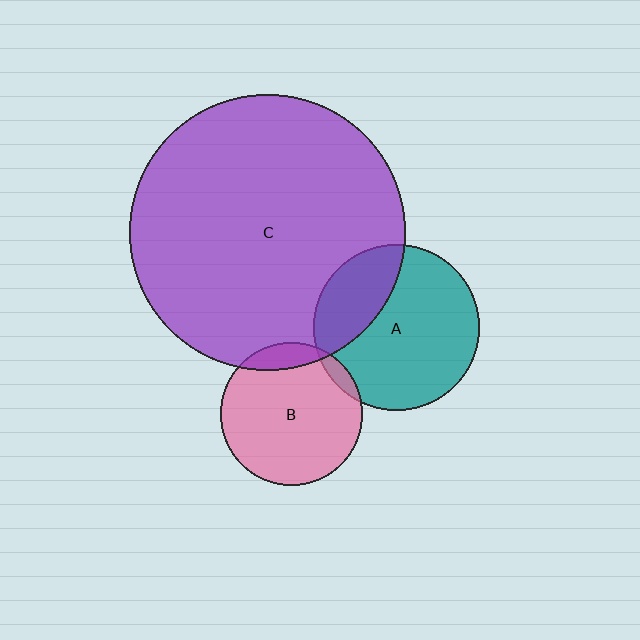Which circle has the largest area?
Circle C (purple).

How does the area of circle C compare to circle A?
Approximately 2.8 times.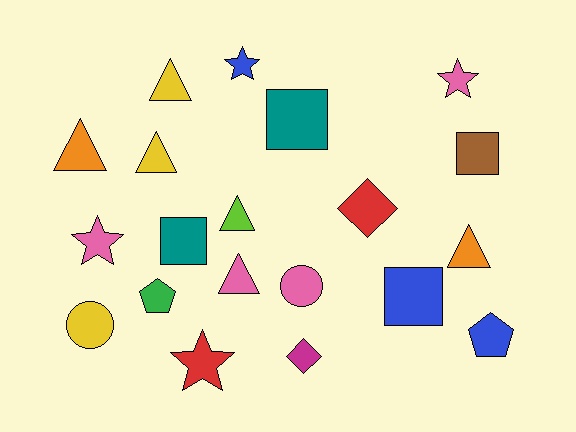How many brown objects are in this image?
There is 1 brown object.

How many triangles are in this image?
There are 6 triangles.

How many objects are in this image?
There are 20 objects.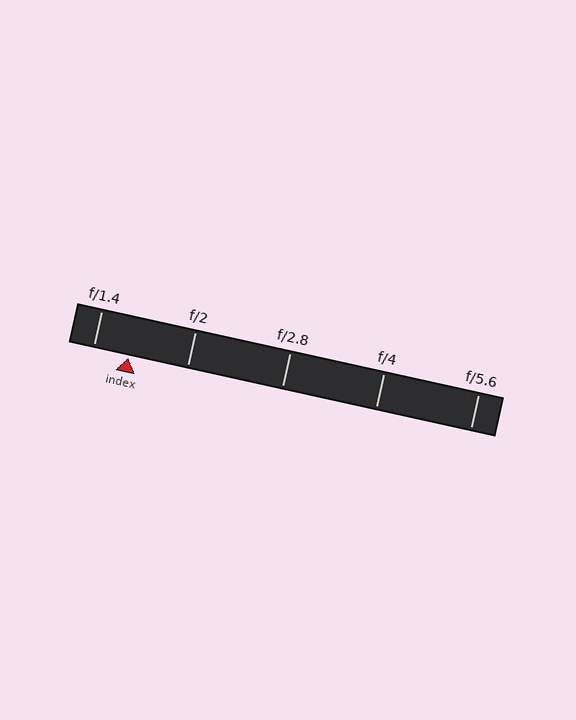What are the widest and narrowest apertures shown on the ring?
The widest aperture shown is f/1.4 and the narrowest is f/5.6.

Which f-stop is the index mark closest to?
The index mark is closest to f/1.4.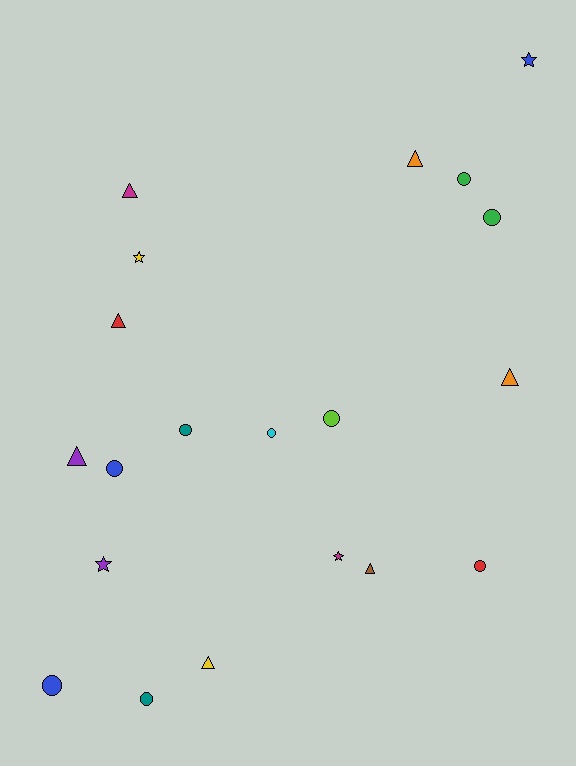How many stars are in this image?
There are 4 stars.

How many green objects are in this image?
There are 2 green objects.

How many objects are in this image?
There are 20 objects.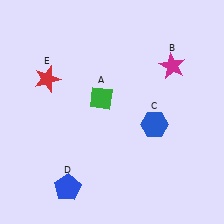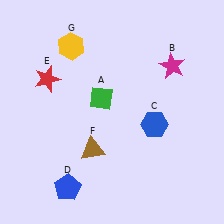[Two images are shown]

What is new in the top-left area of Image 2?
A yellow hexagon (G) was added in the top-left area of Image 2.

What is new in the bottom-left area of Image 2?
A brown triangle (F) was added in the bottom-left area of Image 2.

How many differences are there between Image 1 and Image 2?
There are 2 differences between the two images.